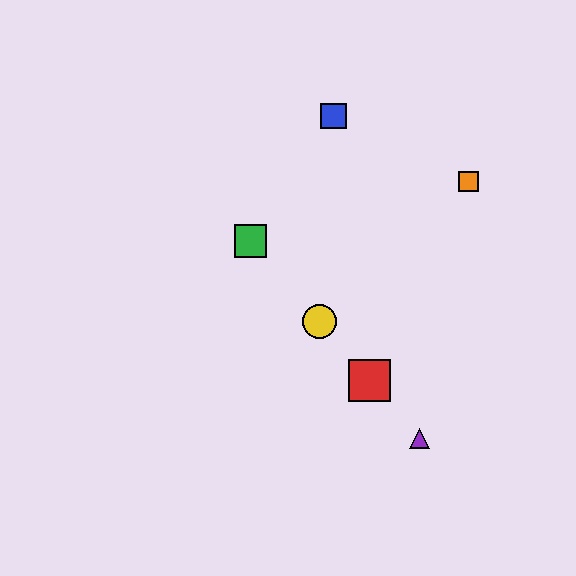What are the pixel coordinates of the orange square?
The orange square is at (469, 181).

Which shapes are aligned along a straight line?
The red square, the green square, the yellow circle, the purple triangle are aligned along a straight line.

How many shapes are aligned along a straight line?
4 shapes (the red square, the green square, the yellow circle, the purple triangle) are aligned along a straight line.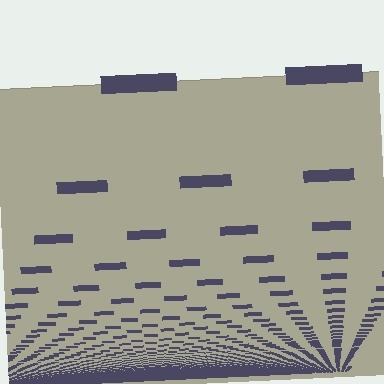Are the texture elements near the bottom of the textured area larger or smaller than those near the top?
Smaller. The gradient is inverted — elements near the bottom are smaller and denser.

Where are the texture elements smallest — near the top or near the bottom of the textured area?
Near the bottom.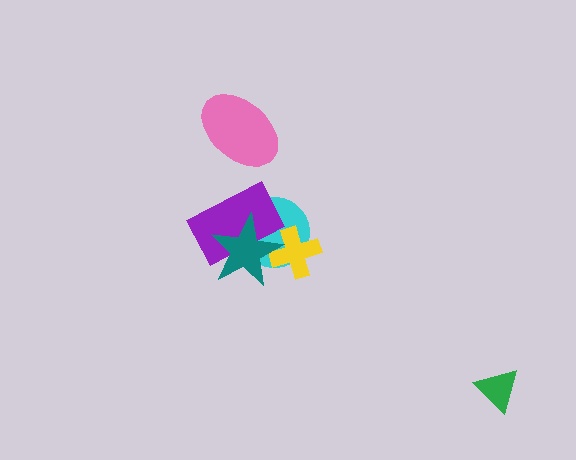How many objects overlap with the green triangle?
0 objects overlap with the green triangle.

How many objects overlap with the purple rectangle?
2 objects overlap with the purple rectangle.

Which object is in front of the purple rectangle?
The teal star is in front of the purple rectangle.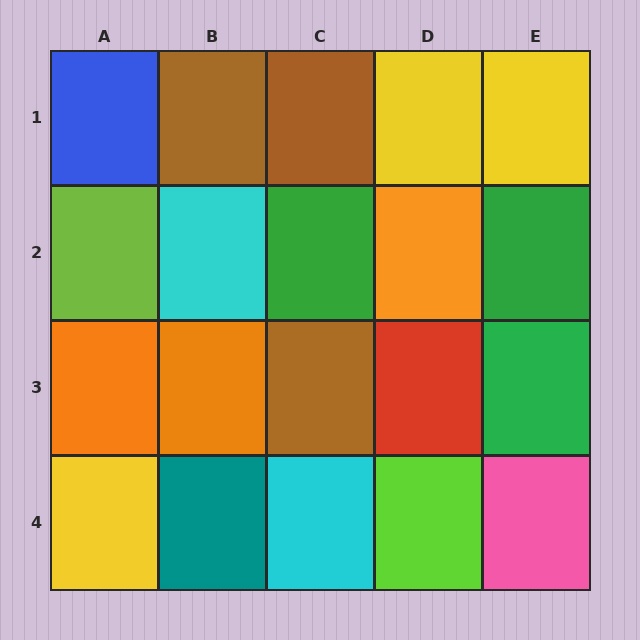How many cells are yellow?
3 cells are yellow.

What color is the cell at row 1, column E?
Yellow.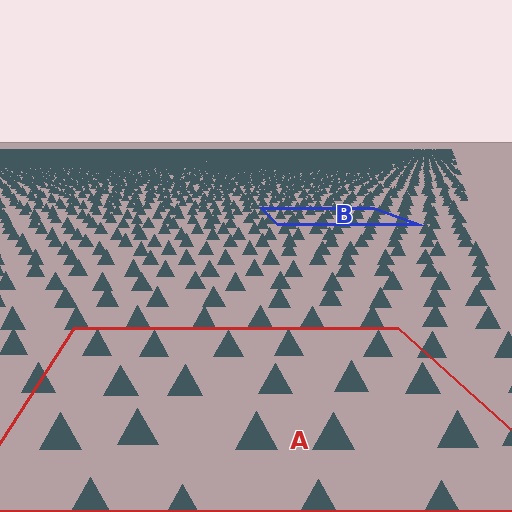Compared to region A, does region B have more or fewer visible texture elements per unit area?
Region B has more texture elements per unit area — they are packed more densely because it is farther away.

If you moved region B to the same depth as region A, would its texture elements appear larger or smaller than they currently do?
They would appear larger. At a closer depth, the same texture elements are projected at a bigger on-screen size.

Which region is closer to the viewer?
Region A is closer. The texture elements there are larger and more spread out.